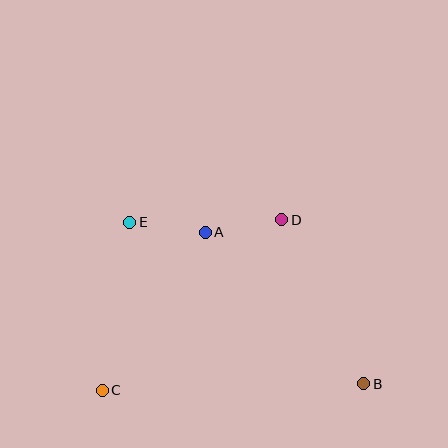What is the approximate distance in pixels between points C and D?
The distance between C and D is approximately 248 pixels.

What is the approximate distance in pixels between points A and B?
The distance between A and B is approximately 219 pixels.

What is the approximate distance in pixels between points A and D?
The distance between A and D is approximately 78 pixels.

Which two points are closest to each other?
Points A and E are closest to each other.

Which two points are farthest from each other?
Points B and E are farthest from each other.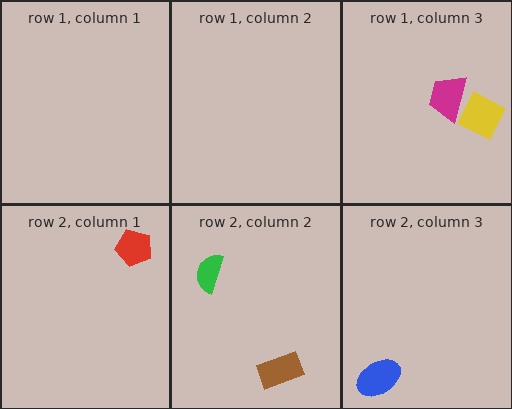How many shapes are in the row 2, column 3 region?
1.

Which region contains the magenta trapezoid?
The row 1, column 3 region.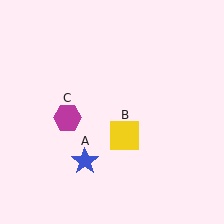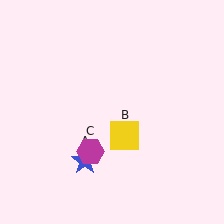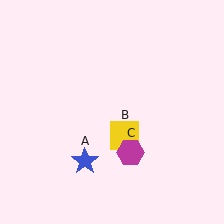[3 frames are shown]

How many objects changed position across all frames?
1 object changed position: magenta hexagon (object C).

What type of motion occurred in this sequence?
The magenta hexagon (object C) rotated counterclockwise around the center of the scene.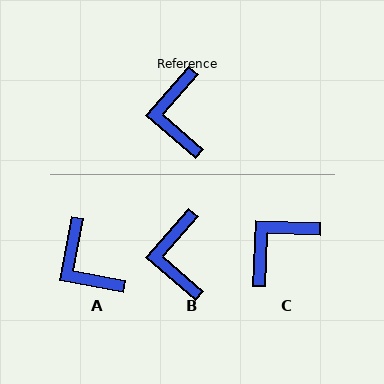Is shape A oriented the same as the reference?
No, it is off by about 30 degrees.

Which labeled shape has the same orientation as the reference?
B.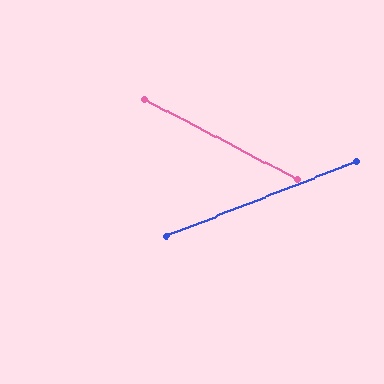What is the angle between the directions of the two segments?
Approximately 49 degrees.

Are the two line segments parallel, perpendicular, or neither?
Neither parallel nor perpendicular — they differ by about 49°.